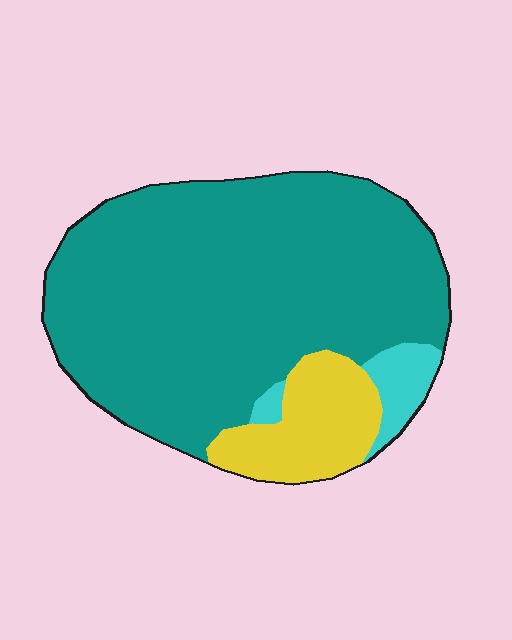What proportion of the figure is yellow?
Yellow covers about 15% of the figure.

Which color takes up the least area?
Cyan, at roughly 5%.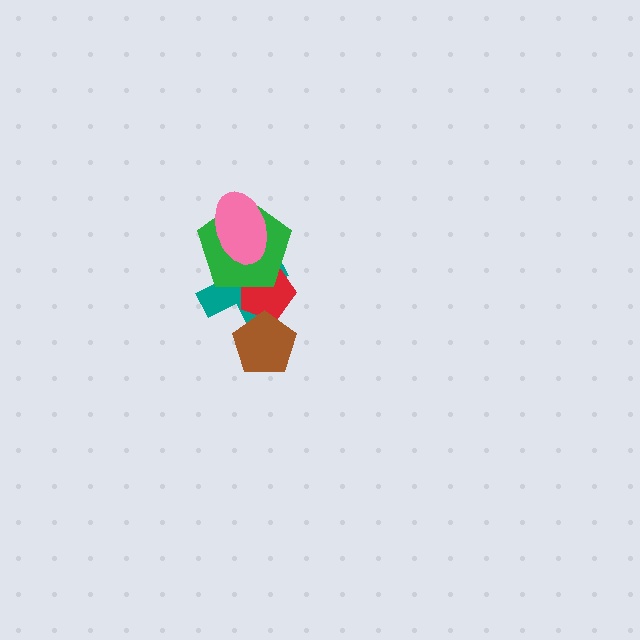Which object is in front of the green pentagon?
The pink ellipse is in front of the green pentagon.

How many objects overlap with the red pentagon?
3 objects overlap with the red pentagon.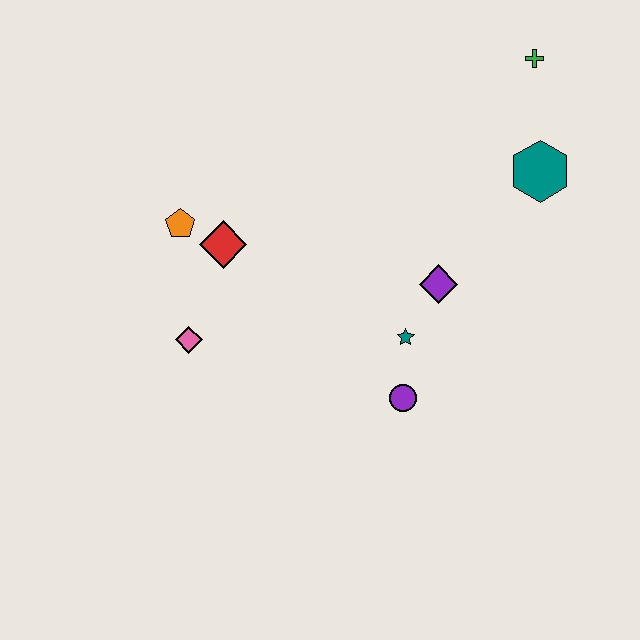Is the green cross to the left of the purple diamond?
No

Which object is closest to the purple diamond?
The teal star is closest to the purple diamond.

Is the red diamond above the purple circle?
Yes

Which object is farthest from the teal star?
The green cross is farthest from the teal star.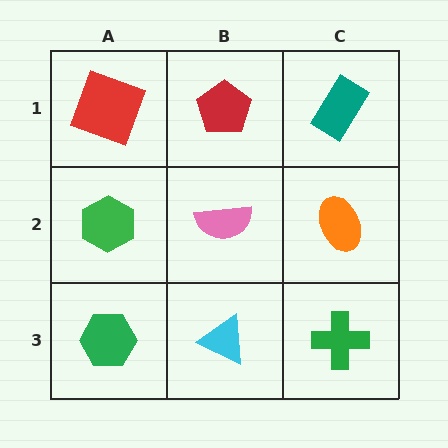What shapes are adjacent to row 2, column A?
A red square (row 1, column A), a green hexagon (row 3, column A), a pink semicircle (row 2, column B).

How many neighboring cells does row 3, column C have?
2.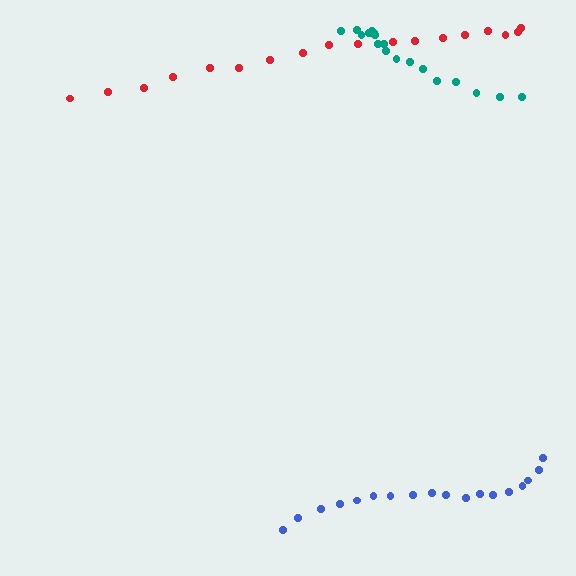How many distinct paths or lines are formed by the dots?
There are 3 distinct paths.